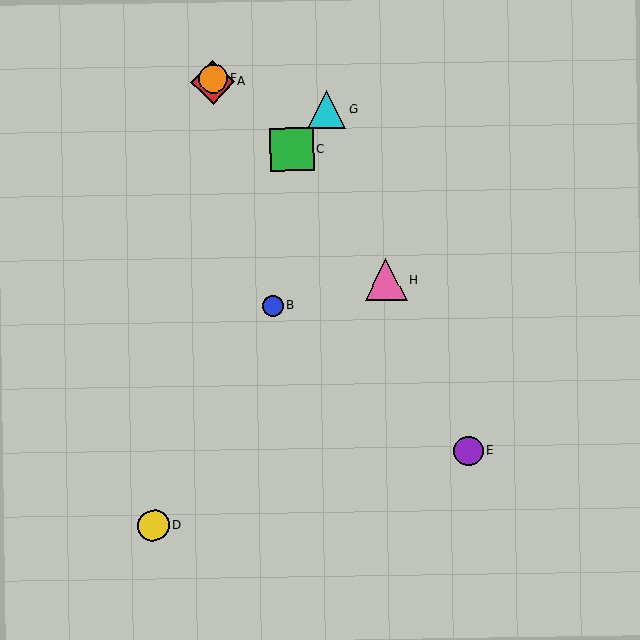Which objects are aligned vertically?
Objects A, F are aligned vertically.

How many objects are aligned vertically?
2 objects (A, F) are aligned vertically.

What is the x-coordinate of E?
Object E is at x≈468.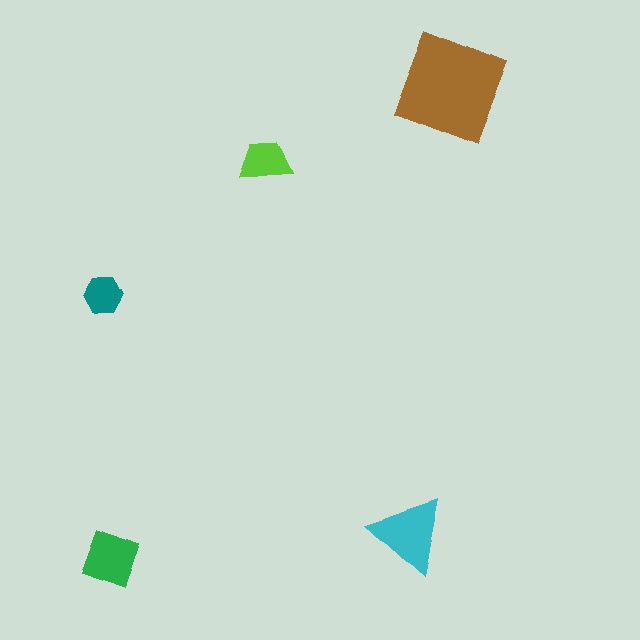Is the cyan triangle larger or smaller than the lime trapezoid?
Larger.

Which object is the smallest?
The teal hexagon.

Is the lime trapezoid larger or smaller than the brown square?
Smaller.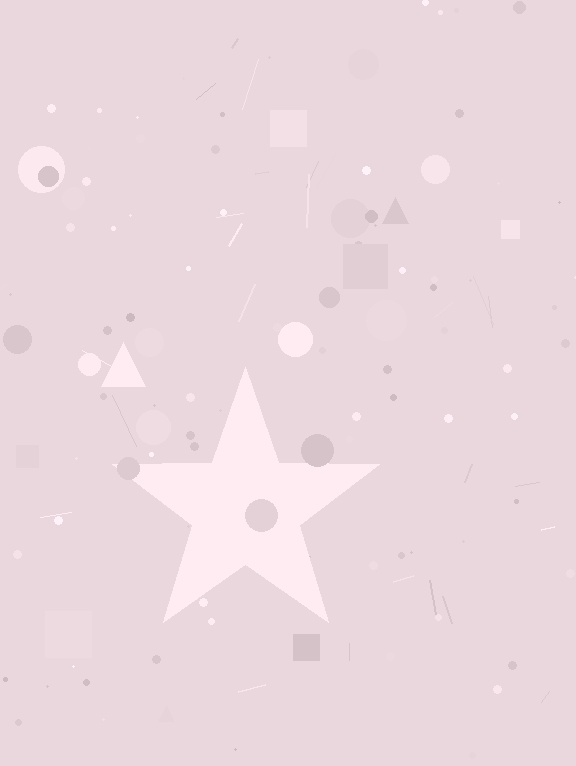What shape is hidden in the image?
A star is hidden in the image.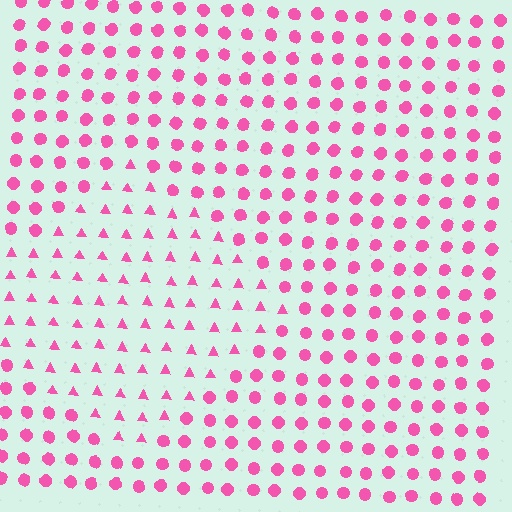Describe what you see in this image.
The image is filled with small pink elements arranged in a uniform grid. A diamond-shaped region contains triangles, while the surrounding area contains circles. The boundary is defined purely by the change in element shape.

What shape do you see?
I see a diamond.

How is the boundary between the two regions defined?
The boundary is defined by a change in element shape: triangles inside vs. circles outside. All elements share the same color and spacing.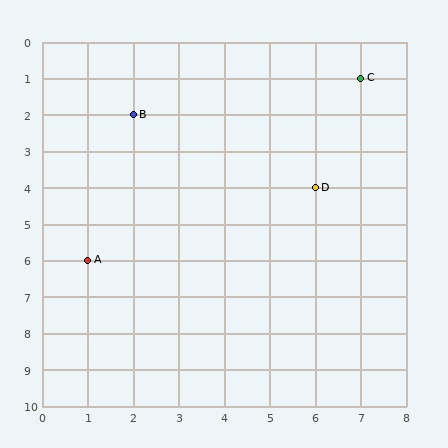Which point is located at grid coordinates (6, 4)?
Point D is at (6, 4).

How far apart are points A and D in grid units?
Points A and D are 5 columns and 2 rows apart (about 5.4 grid units diagonally).